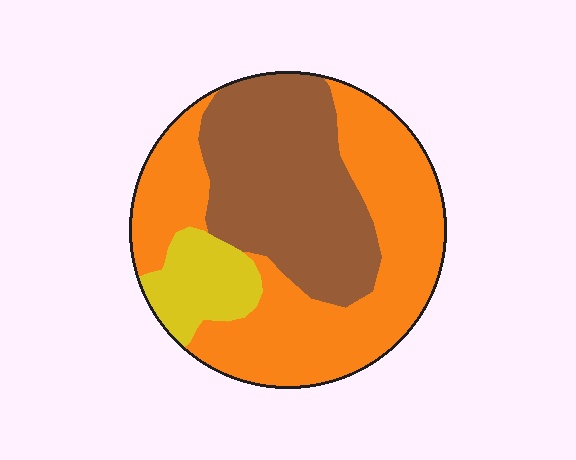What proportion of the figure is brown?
Brown covers 37% of the figure.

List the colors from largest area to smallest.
From largest to smallest: orange, brown, yellow.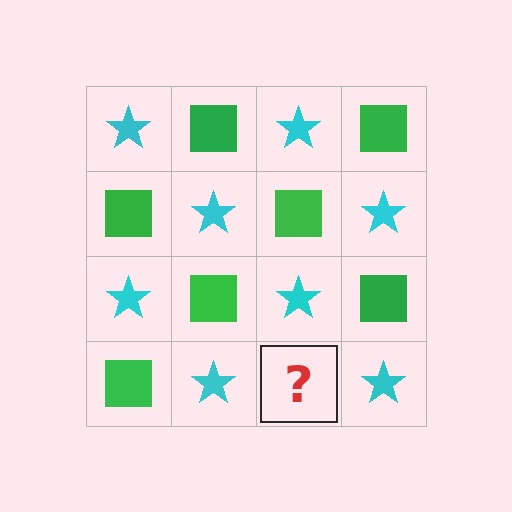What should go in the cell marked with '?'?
The missing cell should contain a green square.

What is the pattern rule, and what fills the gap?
The rule is that it alternates cyan star and green square in a checkerboard pattern. The gap should be filled with a green square.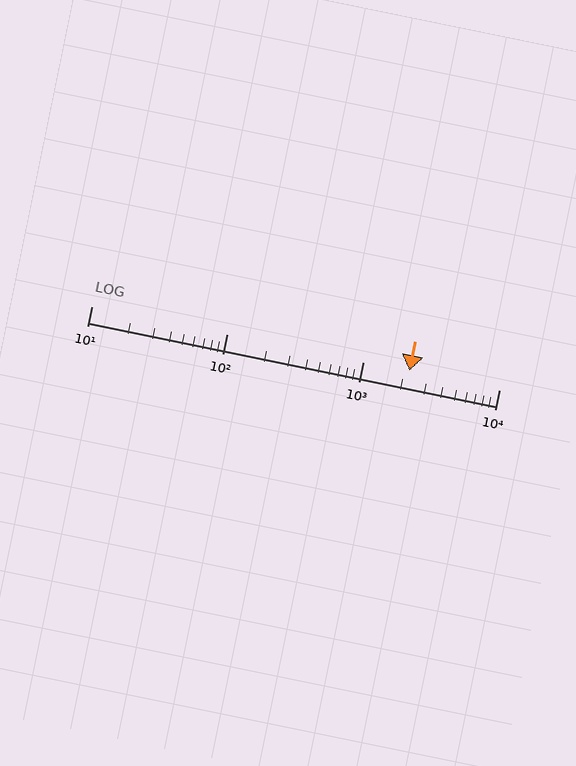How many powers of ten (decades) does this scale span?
The scale spans 3 decades, from 10 to 10000.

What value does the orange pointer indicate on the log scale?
The pointer indicates approximately 2200.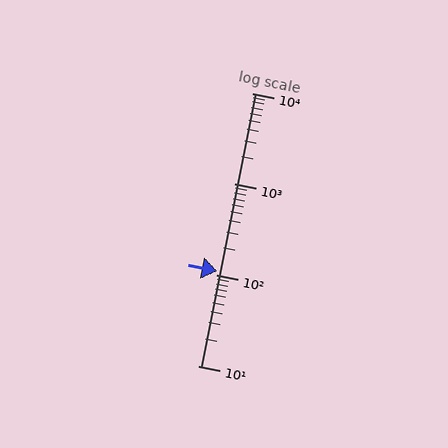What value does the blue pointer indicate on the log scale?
The pointer indicates approximately 110.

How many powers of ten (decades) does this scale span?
The scale spans 3 decades, from 10 to 10000.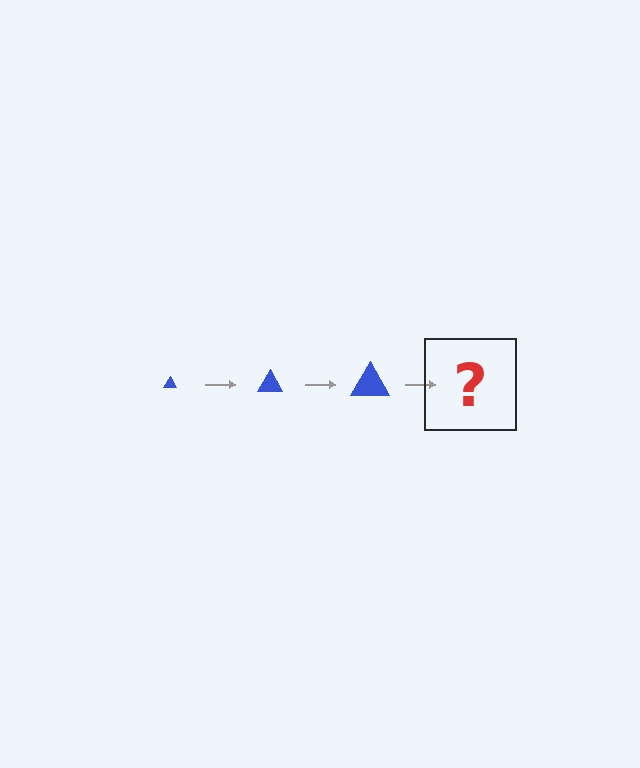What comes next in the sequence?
The next element should be a blue triangle, larger than the previous one.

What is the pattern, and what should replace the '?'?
The pattern is that the triangle gets progressively larger each step. The '?' should be a blue triangle, larger than the previous one.